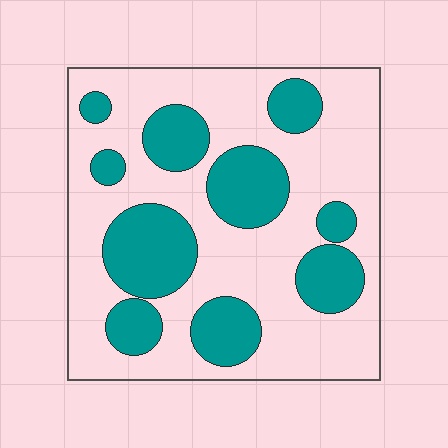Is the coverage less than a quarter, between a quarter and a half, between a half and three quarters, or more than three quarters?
Between a quarter and a half.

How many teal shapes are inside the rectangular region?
10.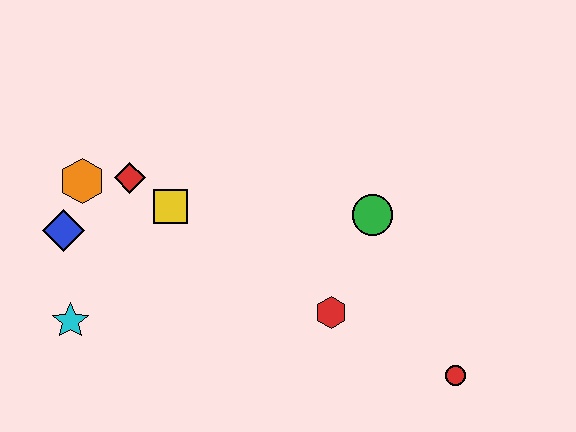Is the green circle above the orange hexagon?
No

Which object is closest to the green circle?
The red hexagon is closest to the green circle.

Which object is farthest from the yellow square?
The red circle is farthest from the yellow square.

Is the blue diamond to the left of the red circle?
Yes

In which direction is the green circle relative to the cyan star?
The green circle is to the right of the cyan star.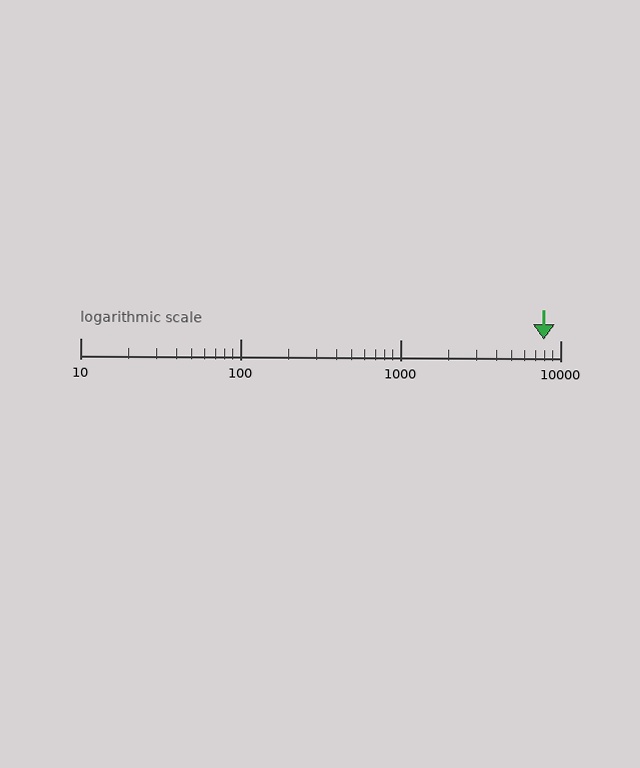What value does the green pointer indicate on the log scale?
The pointer indicates approximately 7900.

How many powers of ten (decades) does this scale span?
The scale spans 3 decades, from 10 to 10000.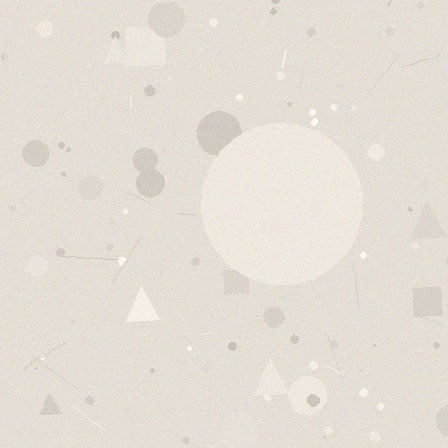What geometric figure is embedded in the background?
A circle is embedded in the background.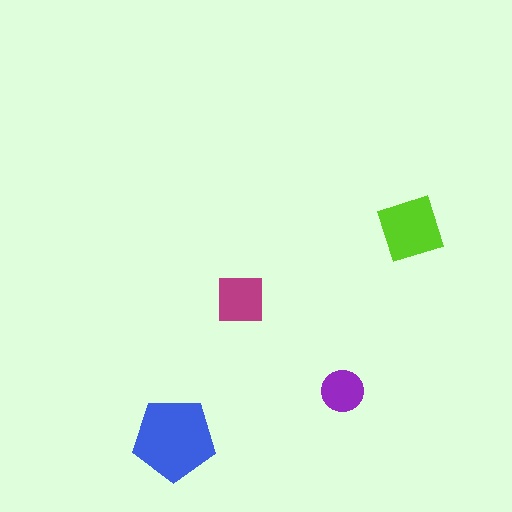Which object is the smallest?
The purple circle.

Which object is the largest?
The blue pentagon.